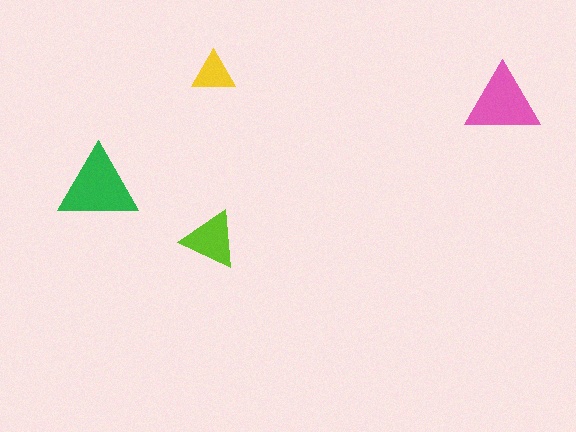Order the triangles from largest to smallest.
the green one, the pink one, the lime one, the yellow one.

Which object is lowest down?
The lime triangle is bottommost.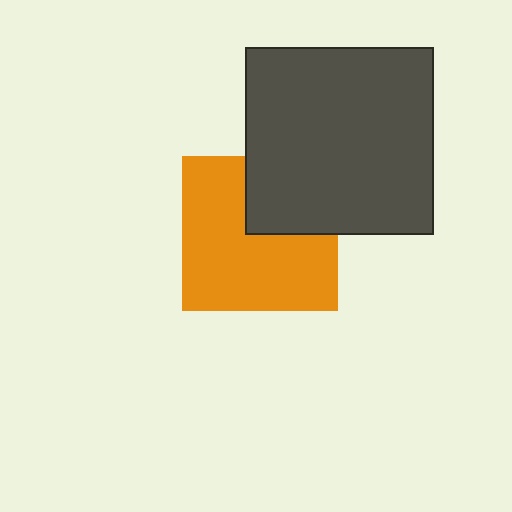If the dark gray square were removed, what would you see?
You would see the complete orange square.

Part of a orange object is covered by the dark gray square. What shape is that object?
It is a square.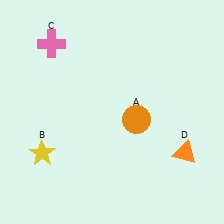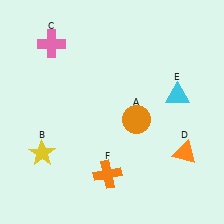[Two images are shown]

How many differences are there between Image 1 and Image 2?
There are 2 differences between the two images.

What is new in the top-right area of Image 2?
A cyan triangle (E) was added in the top-right area of Image 2.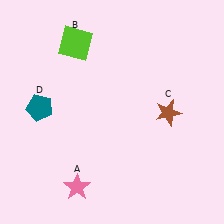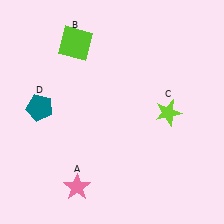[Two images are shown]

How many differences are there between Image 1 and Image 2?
There is 1 difference between the two images.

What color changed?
The star (C) changed from brown in Image 1 to lime in Image 2.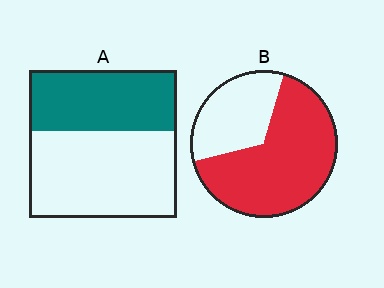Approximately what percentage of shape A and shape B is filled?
A is approximately 40% and B is approximately 65%.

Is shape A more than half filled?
No.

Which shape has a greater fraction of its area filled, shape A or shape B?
Shape B.